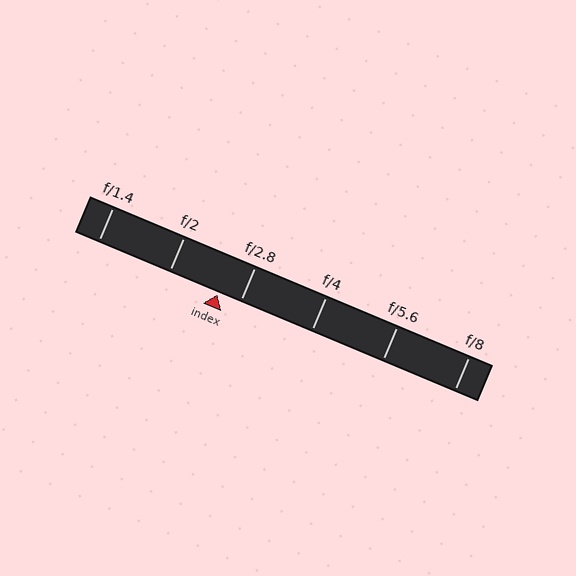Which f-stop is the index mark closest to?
The index mark is closest to f/2.8.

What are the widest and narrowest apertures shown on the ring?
The widest aperture shown is f/1.4 and the narrowest is f/8.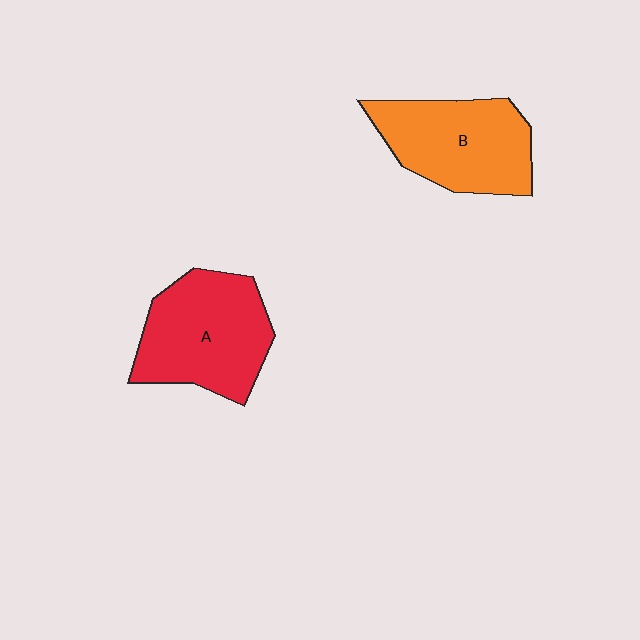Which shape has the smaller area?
Shape B (orange).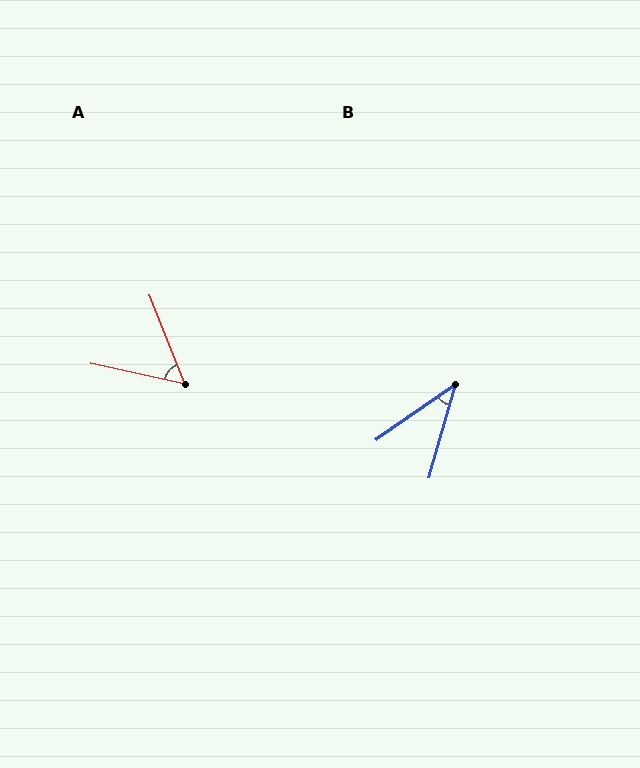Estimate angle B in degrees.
Approximately 39 degrees.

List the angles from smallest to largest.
B (39°), A (56°).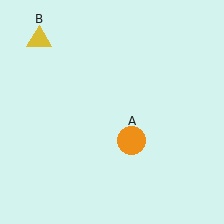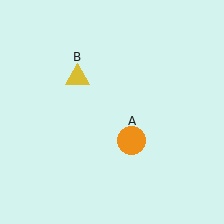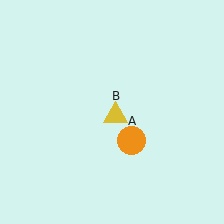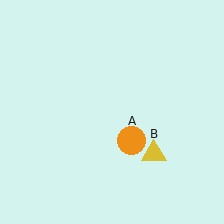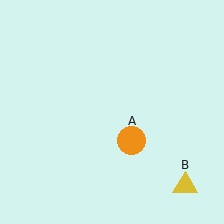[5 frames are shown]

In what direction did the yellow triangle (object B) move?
The yellow triangle (object B) moved down and to the right.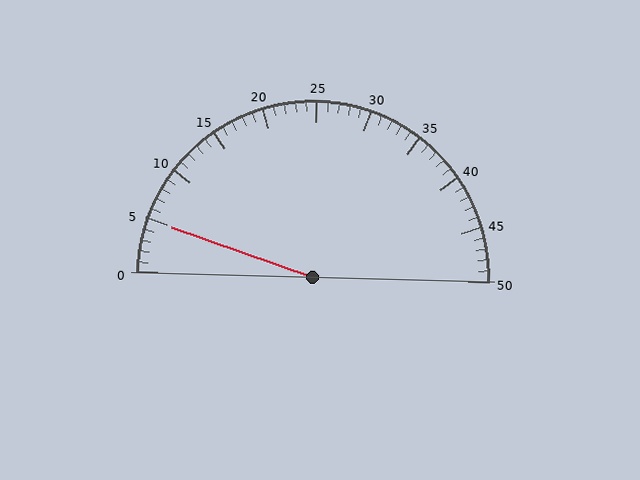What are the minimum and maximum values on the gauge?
The gauge ranges from 0 to 50.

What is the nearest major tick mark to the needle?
The nearest major tick mark is 5.